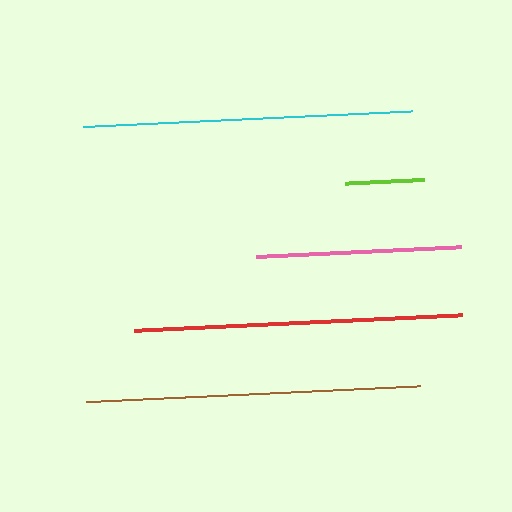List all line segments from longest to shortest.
From longest to shortest: brown, cyan, red, pink, lime.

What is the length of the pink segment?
The pink segment is approximately 205 pixels long.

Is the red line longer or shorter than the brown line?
The brown line is longer than the red line.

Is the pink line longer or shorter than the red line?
The red line is longer than the pink line.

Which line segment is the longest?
The brown line is the longest at approximately 335 pixels.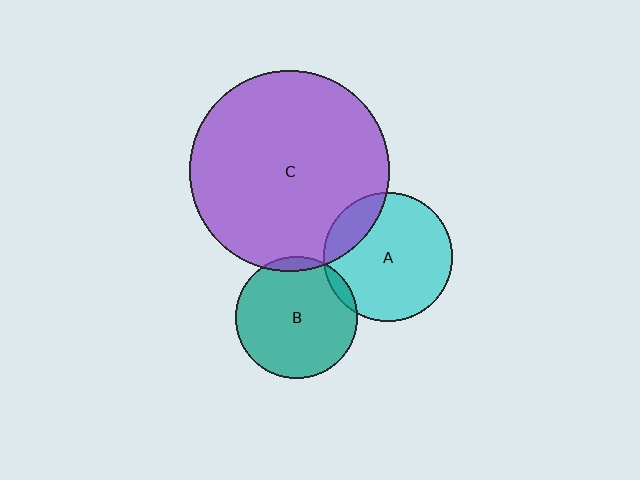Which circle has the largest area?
Circle C (purple).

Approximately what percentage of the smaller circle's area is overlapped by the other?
Approximately 5%.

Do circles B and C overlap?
Yes.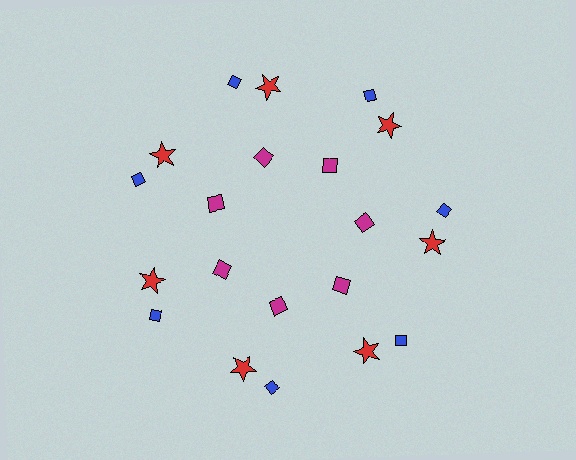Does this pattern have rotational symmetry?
Yes, this pattern has 7-fold rotational symmetry. It looks the same after rotating 51 degrees around the center.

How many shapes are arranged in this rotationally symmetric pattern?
There are 21 shapes, arranged in 7 groups of 3.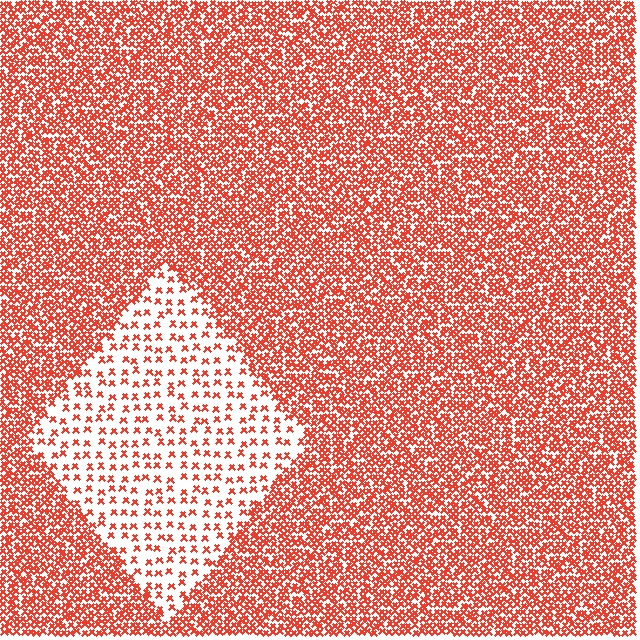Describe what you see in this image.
The image contains small red elements arranged at two different densities. A diamond-shaped region is visible where the elements are less densely packed than the surrounding area.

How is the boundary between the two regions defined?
The boundary is defined by a change in element density (approximately 3.0x ratio). All elements are the same color, size, and shape.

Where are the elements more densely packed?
The elements are more densely packed outside the diamond boundary.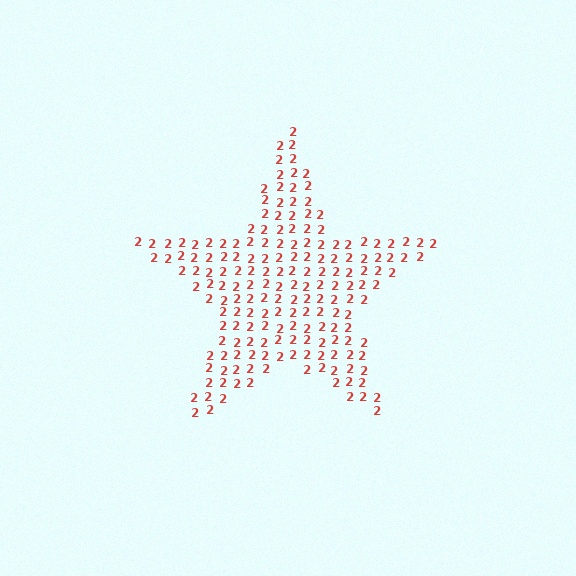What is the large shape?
The large shape is a star.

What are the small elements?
The small elements are digit 2's.